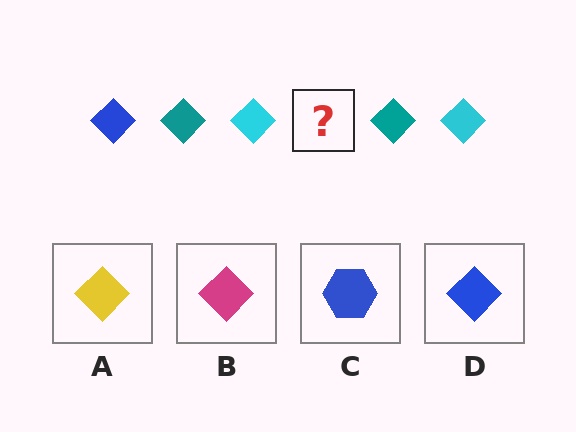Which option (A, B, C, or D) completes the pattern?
D.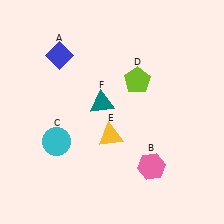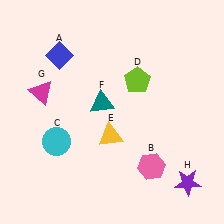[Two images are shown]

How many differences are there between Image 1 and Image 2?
There are 2 differences between the two images.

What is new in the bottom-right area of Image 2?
A purple star (H) was added in the bottom-right area of Image 2.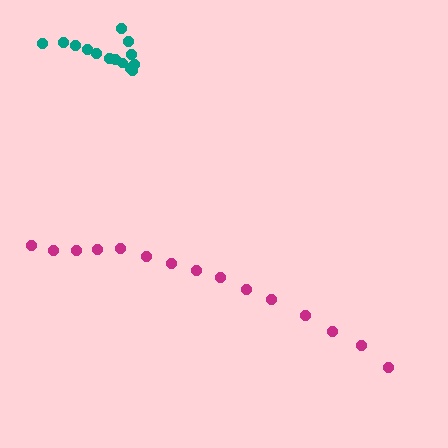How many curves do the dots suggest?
There are 2 distinct paths.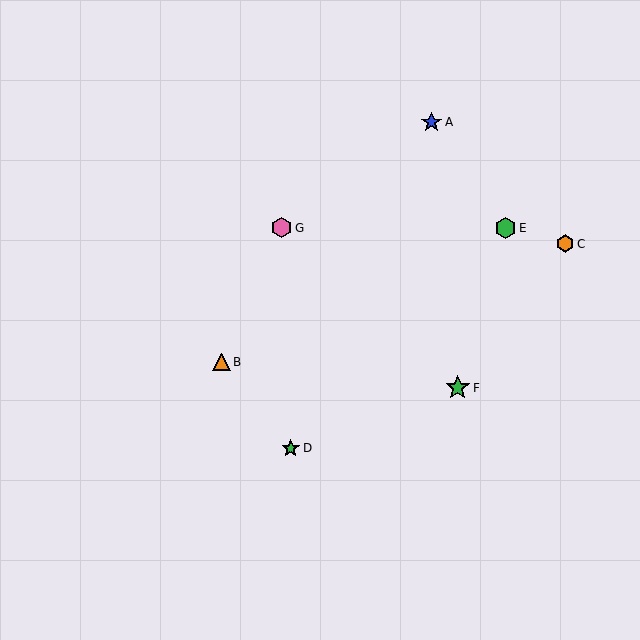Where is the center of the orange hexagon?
The center of the orange hexagon is at (565, 244).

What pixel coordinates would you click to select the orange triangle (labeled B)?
Click at (222, 362) to select the orange triangle B.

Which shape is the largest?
The green star (labeled F) is the largest.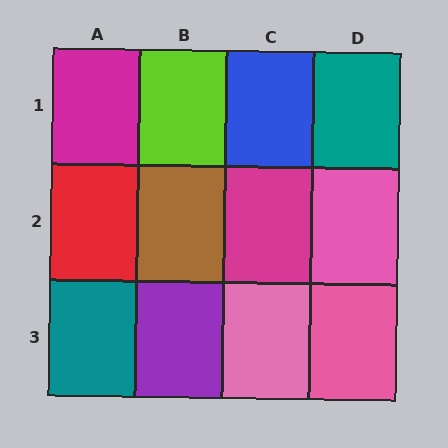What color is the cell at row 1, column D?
Teal.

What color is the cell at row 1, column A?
Magenta.